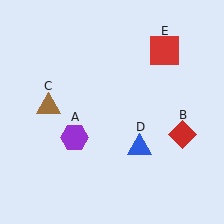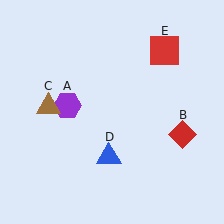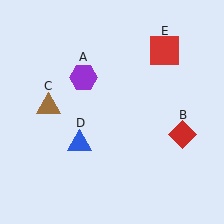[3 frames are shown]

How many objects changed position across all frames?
2 objects changed position: purple hexagon (object A), blue triangle (object D).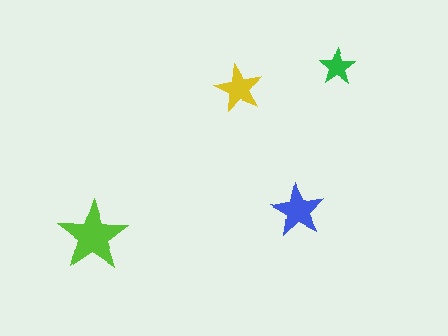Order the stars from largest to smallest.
the lime one, the blue one, the yellow one, the green one.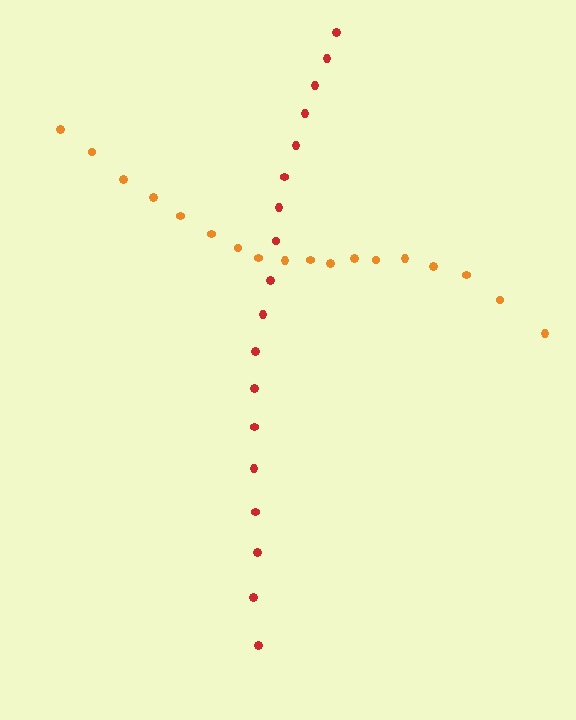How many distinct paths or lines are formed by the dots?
There are 2 distinct paths.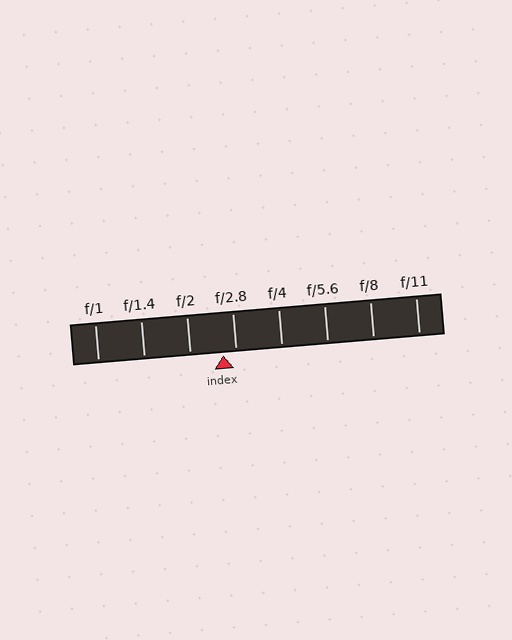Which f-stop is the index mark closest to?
The index mark is closest to f/2.8.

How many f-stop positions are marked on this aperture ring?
There are 8 f-stop positions marked.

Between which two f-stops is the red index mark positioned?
The index mark is between f/2 and f/2.8.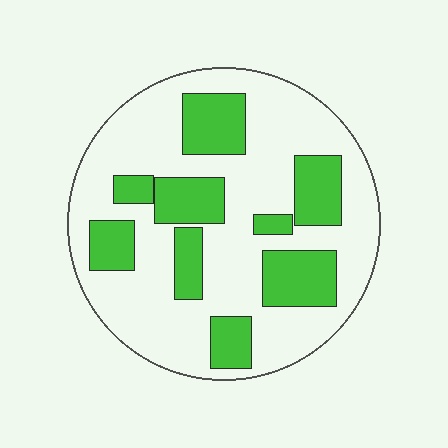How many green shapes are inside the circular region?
9.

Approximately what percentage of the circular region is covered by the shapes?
Approximately 30%.